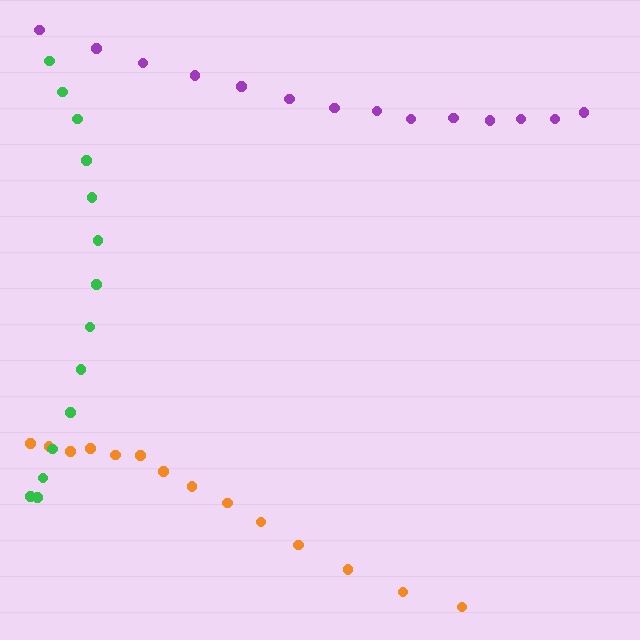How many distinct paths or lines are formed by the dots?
There are 3 distinct paths.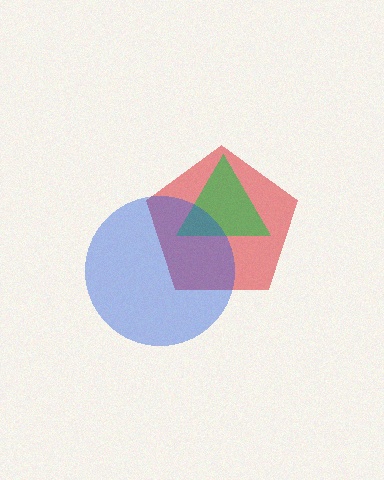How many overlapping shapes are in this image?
There are 3 overlapping shapes in the image.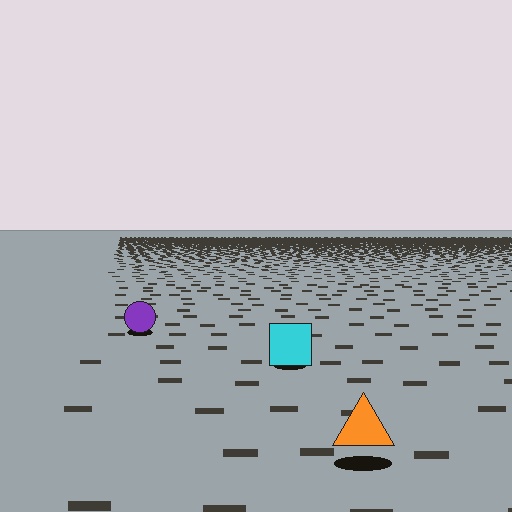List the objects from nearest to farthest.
From nearest to farthest: the orange triangle, the cyan square, the purple circle.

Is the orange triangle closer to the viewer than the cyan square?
Yes. The orange triangle is closer — you can tell from the texture gradient: the ground texture is coarser near it.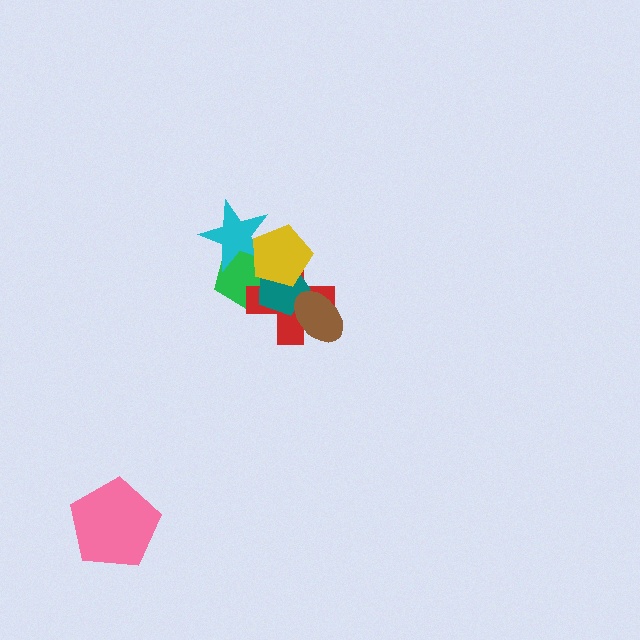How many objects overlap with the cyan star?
2 objects overlap with the cyan star.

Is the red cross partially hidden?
Yes, it is partially covered by another shape.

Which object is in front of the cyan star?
The yellow pentagon is in front of the cyan star.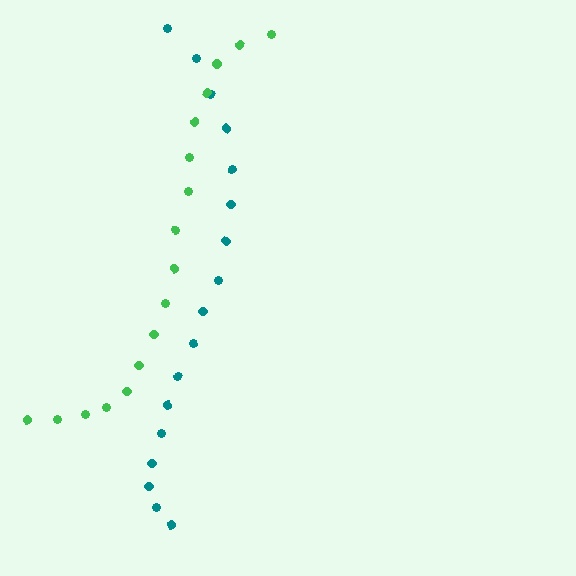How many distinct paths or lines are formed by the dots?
There are 2 distinct paths.